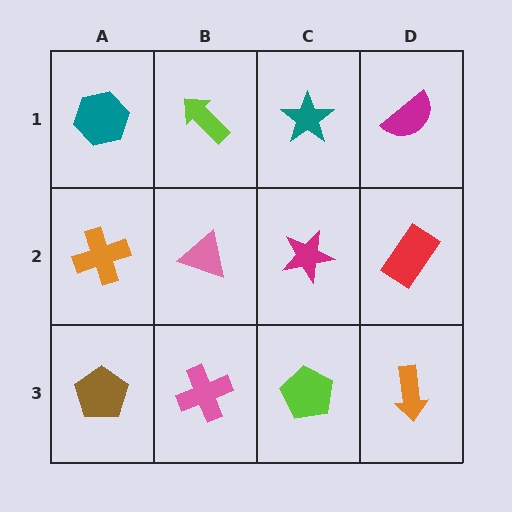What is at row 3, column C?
A lime pentagon.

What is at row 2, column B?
A pink triangle.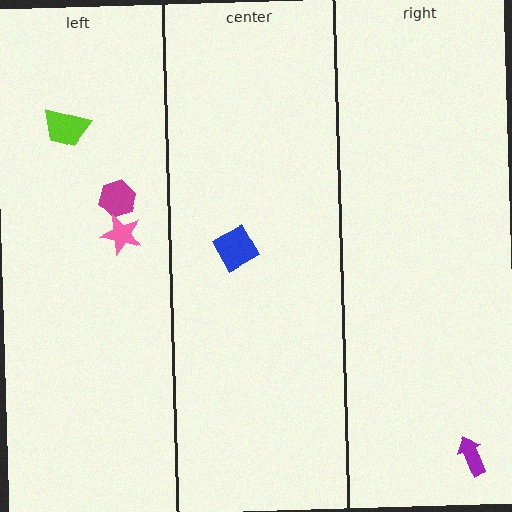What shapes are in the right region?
The purple arrow.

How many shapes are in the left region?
3.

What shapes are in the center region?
The blue square.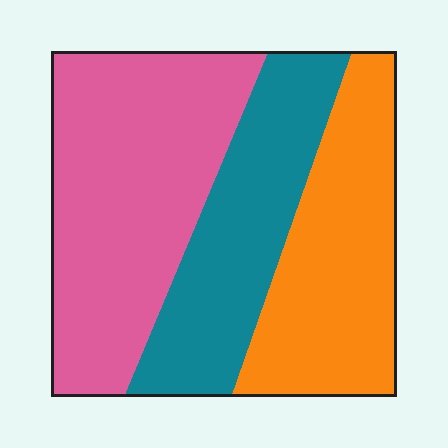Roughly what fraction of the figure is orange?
Orange covers 30% of the figure.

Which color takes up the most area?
Pink, at roughly 40%.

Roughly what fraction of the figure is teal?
Teal takes up between a sixth and a third of the figure.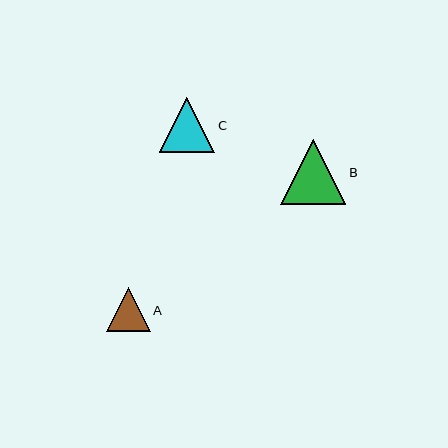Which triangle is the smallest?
Triangle A is the smallest with a size of approximately 44 pixels.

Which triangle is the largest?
Triangle B is the largest with a size of approximately 66 pixels.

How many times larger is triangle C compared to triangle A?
Triangle C is approximately 1.3 times the size of triangle A.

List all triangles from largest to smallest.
From largest to smallest: B, C, A.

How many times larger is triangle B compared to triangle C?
Triangle B is approximately 1.2 times the size of triangle C.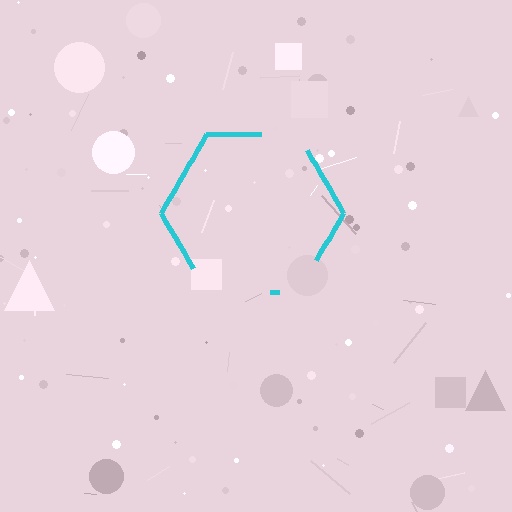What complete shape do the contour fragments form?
The contour fragments form a hexagon.